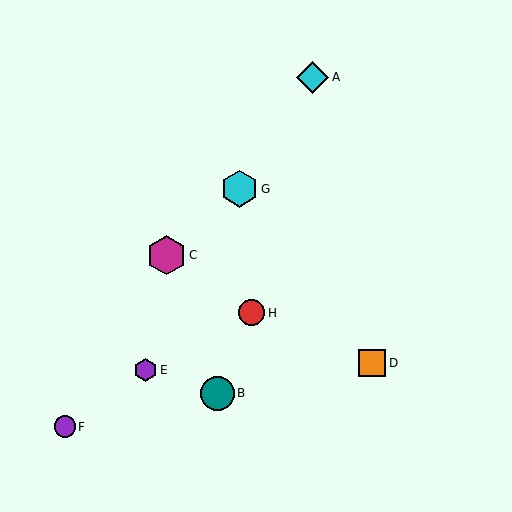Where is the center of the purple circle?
The center of the purple circle is at (65, 427).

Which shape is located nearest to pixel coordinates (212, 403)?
The teal circle (labeled B) at (217, 393) is nearest to that location.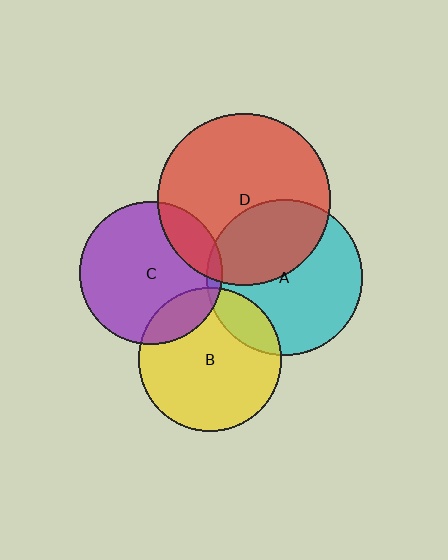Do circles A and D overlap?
Yes.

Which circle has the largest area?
Circle D (red).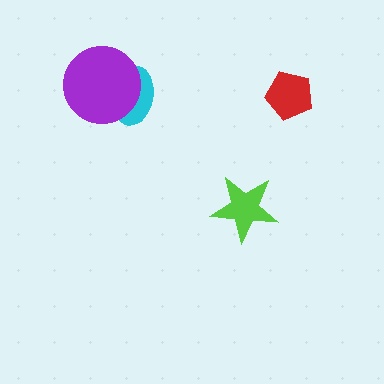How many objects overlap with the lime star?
0 objects overlap with the lime star.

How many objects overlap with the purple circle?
1 object overlaps with the purple circle.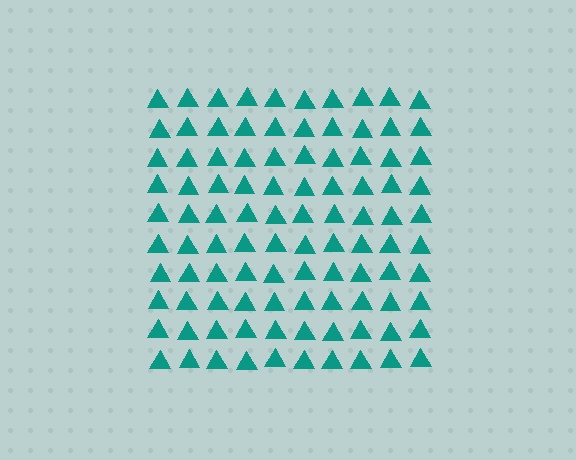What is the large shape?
The large shape is a square.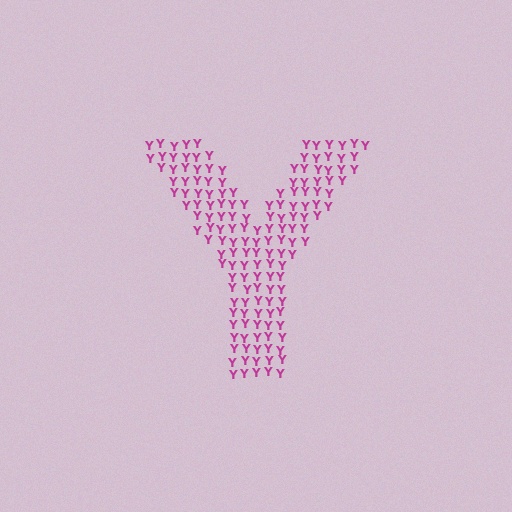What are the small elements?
The small elements are letter Y's.